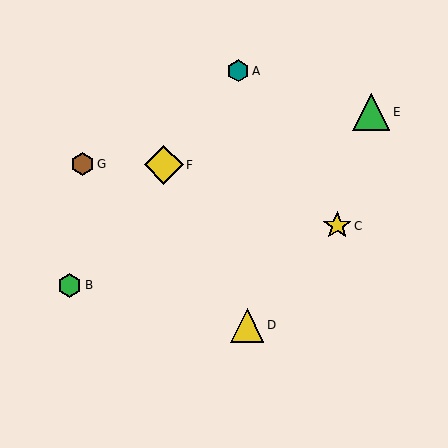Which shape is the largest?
The yellow diamond (labeled F) is the largest.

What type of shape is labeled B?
Shape B is a green hexagon.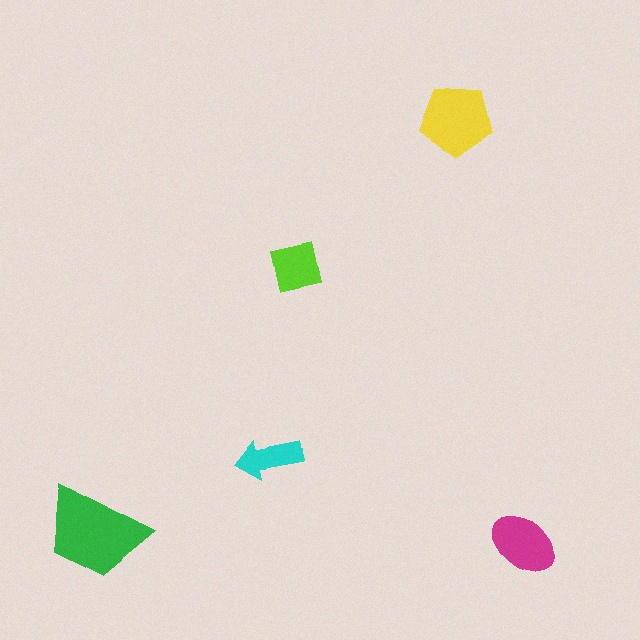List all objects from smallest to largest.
The cyan arrow, the lime square, the magenta ellipse, the yellow pentagon, the green trapezoid.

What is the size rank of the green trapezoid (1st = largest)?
1st.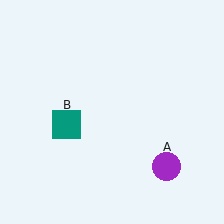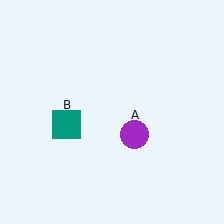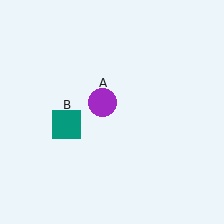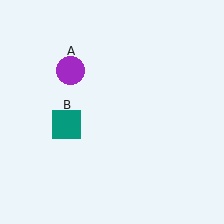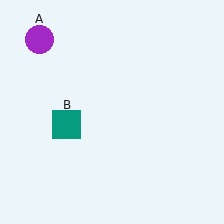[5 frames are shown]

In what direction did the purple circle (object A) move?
The purple circle (object A) moved up and to the left.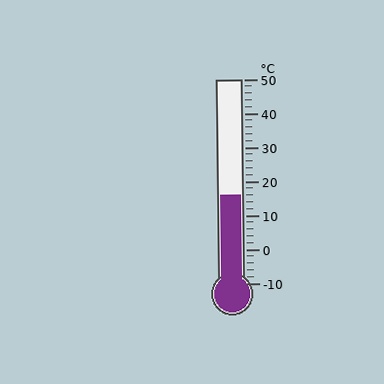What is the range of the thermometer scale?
The thermometer scale ranges from -10°C to 50°C.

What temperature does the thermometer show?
The thermometer shows approximately 16°C.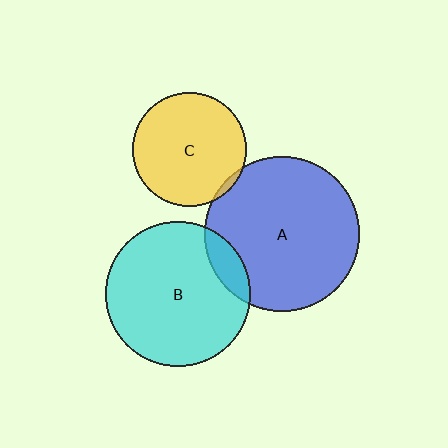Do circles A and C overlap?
Yes.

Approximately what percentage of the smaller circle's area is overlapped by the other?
Approximately 5%.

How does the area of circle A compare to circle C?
Approximately 1.9 times.